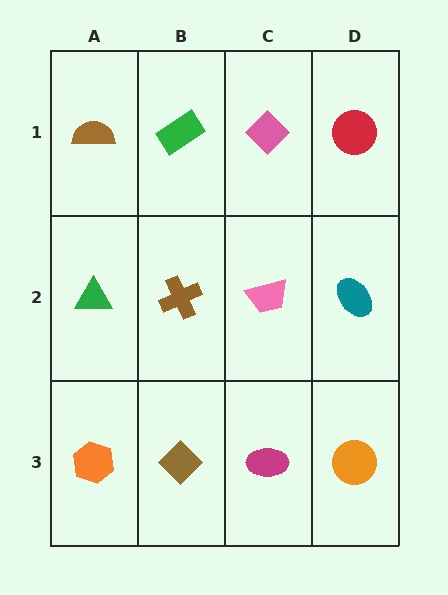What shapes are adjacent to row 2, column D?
A red circle (row 1, column D), an orange circle (row 3, column D), a pink trapezoid (row 2, column C).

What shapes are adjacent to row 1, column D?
A teal ellipse (row 2, column D), a pink diamond (row 1, column C).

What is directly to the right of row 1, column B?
A pink diamond.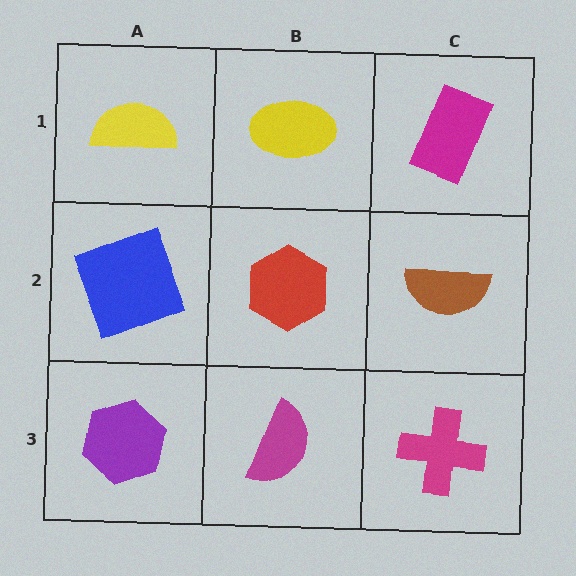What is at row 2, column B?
A red hexagon.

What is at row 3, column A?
A purple hexagon.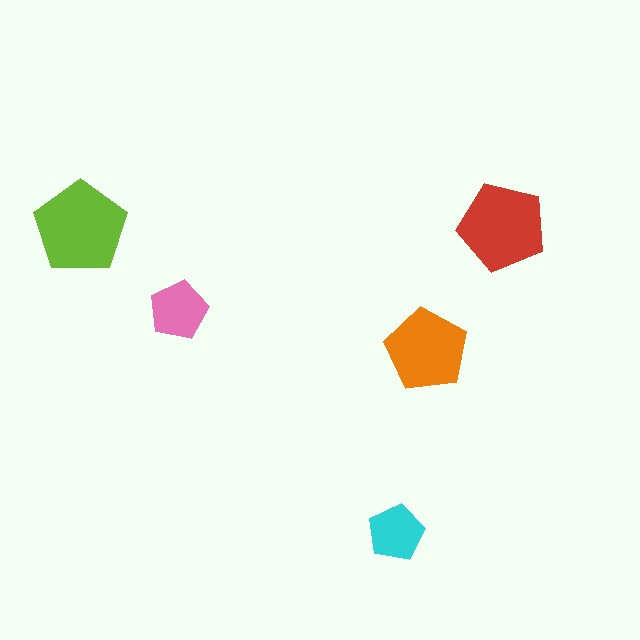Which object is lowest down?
The cyan pentagon is bottommost.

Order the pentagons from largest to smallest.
the lime one, the red one, the orange one, the pink one, the cyan one.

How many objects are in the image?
There are 5 objects in the image.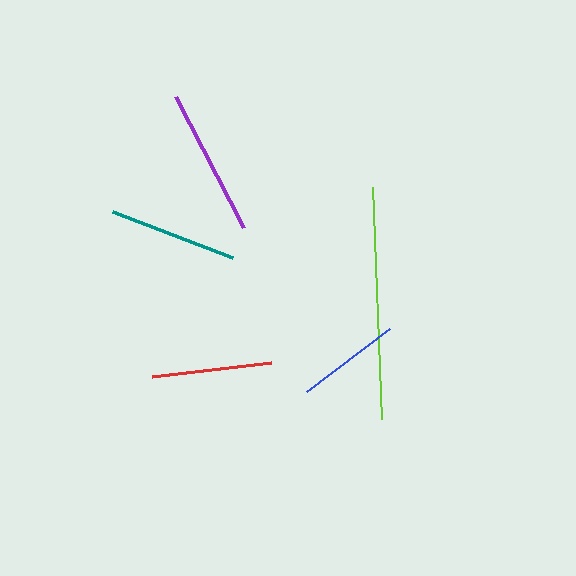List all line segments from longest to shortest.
From longest to shortest: lime, purple, teal, red, blue.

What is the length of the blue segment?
The blue segment is approximately 104 pixels long.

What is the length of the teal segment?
The teal segment is approximately 129 pixels long.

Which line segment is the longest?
The lime line is the longest at approximately 232 pixels.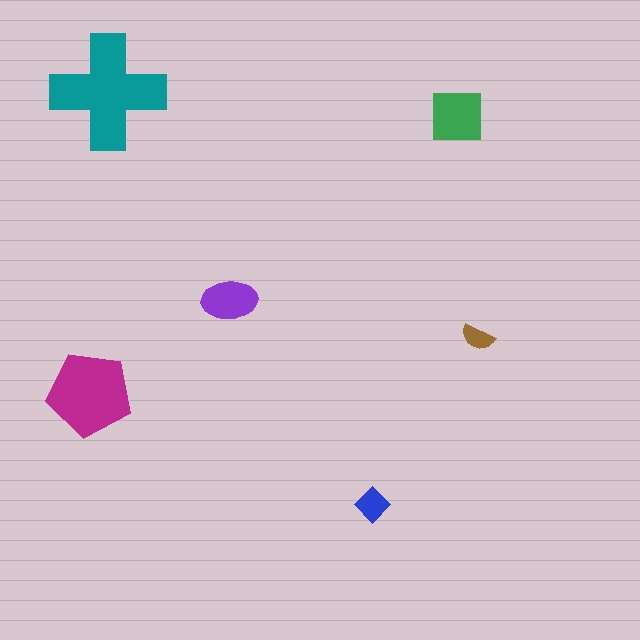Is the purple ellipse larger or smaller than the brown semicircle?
Larger.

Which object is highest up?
The teal cross is topmost.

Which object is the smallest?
The brown semicircle.